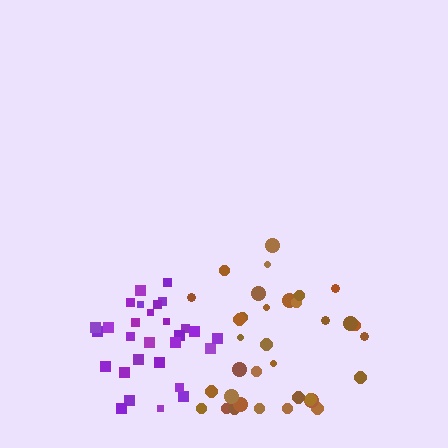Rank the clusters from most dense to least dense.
purple, brown.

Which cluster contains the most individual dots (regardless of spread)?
Brown (34).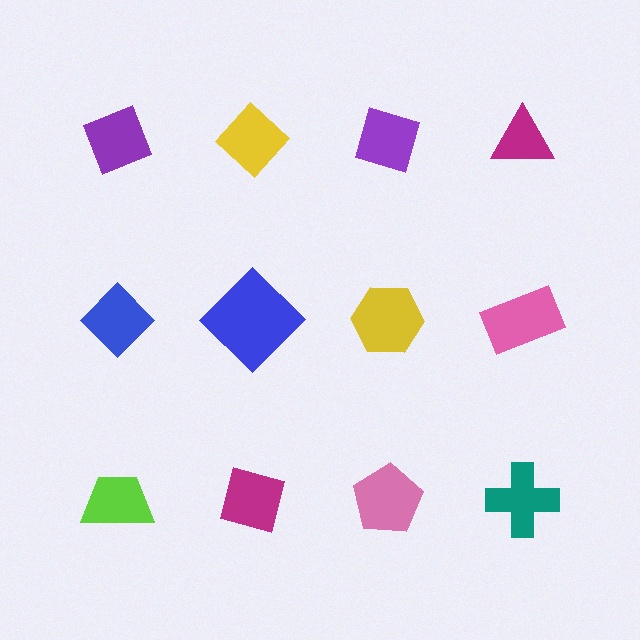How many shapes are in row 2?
4 shapes.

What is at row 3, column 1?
A lime trapezoid.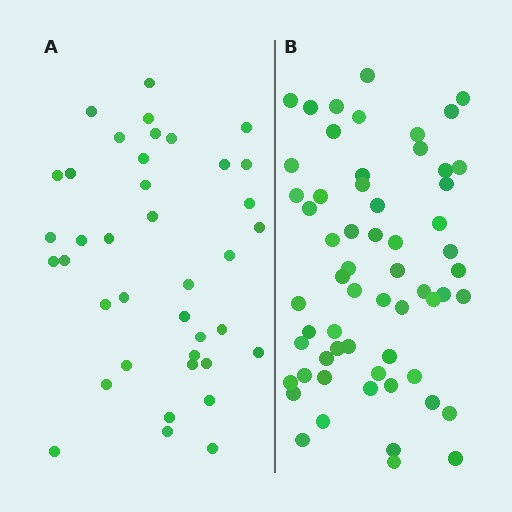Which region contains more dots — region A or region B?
Region B (the right region) has more dots.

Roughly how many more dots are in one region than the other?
Region B has approximately 20 more dots than region A.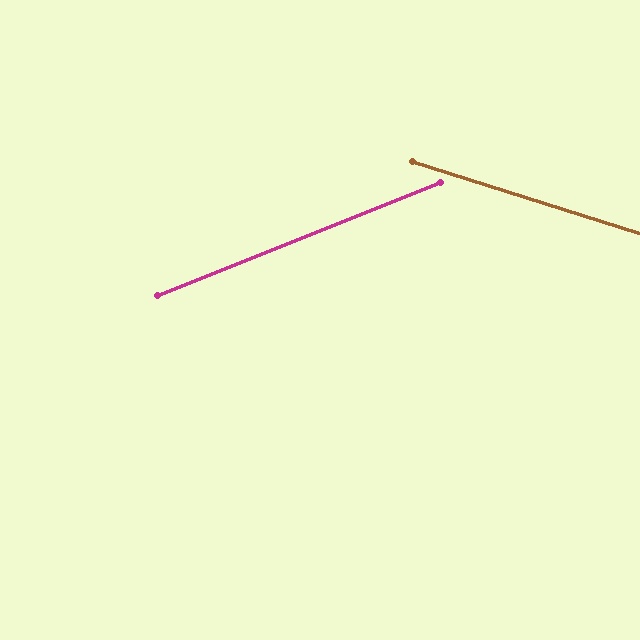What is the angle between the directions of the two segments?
Approximately 39 degrees.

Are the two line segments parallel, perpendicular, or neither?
Neither parallel nor perpendicular — they differ by about 39°.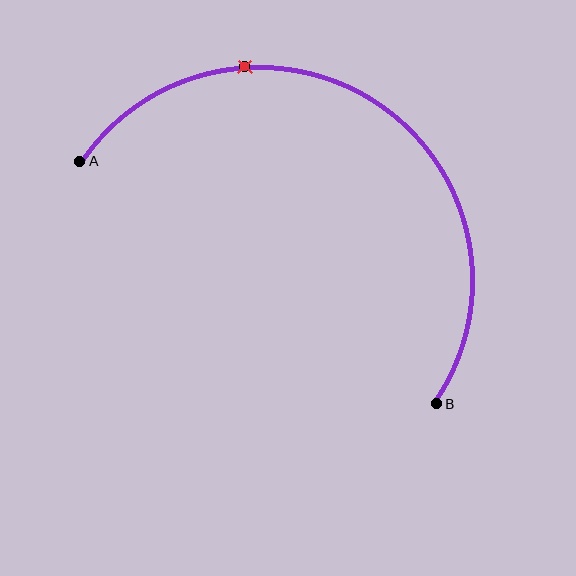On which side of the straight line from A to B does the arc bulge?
The arc bulges above and to the right of the straight line connecting A and B.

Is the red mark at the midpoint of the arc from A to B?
No. The red mark lies on the arc but is closer to endpoint A. The arc midpoint would be at the point on the curve equidistant along the arc from both A and B.